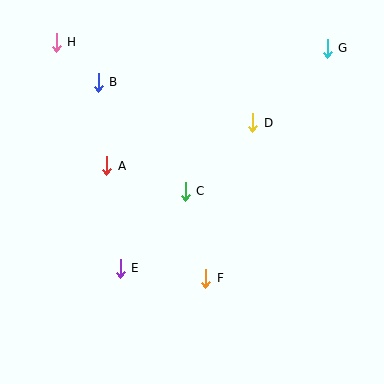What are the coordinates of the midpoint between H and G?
The midpoint between H and G is at (192, 45).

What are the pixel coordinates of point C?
Point C is at (185, 191).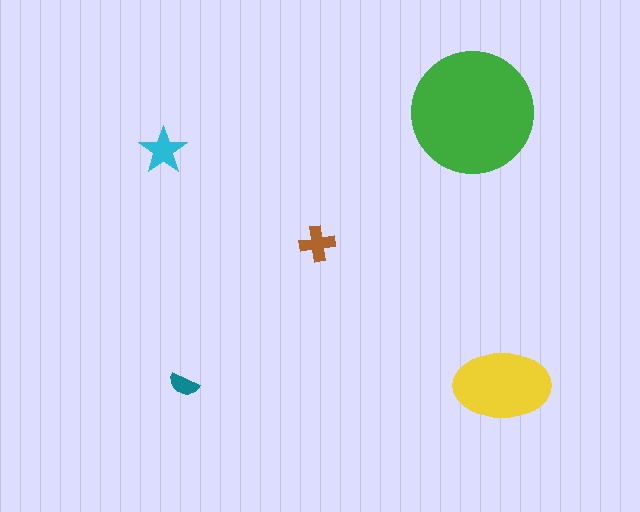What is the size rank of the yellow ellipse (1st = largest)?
2nd.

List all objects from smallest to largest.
The teal semicircle, the brown cross, the cyan star, the yellow ellipse, the green circle.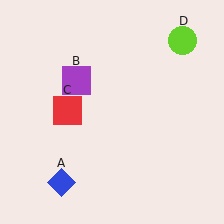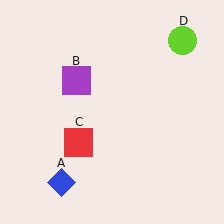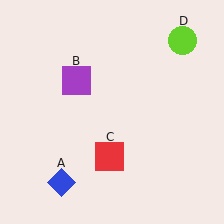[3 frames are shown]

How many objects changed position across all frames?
1 object changed position: red square (object C).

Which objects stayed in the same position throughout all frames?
Blue diamond (object A) and purple square (object B) and lime circle (object D) remained stationary.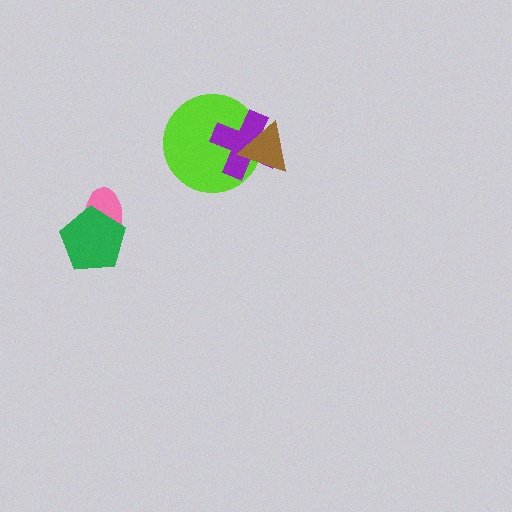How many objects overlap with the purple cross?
2 objects overlap with the purple cross.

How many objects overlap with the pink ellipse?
1 object overlaps with the pink ellipse.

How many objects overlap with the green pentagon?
1 object overlaps with the green pentagon.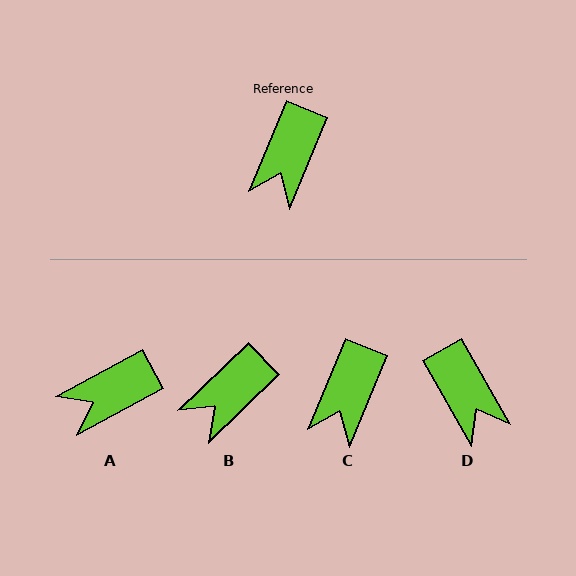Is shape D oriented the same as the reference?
No, it is off by about 53 degrees.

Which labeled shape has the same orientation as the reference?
C.